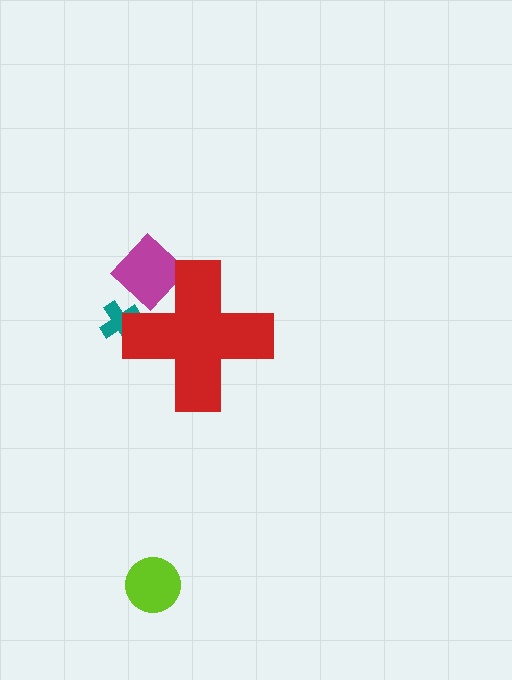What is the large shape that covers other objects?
A red cross.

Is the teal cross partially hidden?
Yes, the teal cross is partially hidden behind the red cross.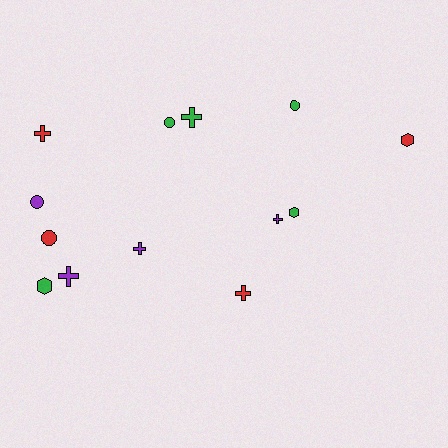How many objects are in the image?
There are 13 objects.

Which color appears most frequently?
Green, with 5 objects.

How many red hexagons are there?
There is 1 red hexagon.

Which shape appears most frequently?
Cross, with 6 objects.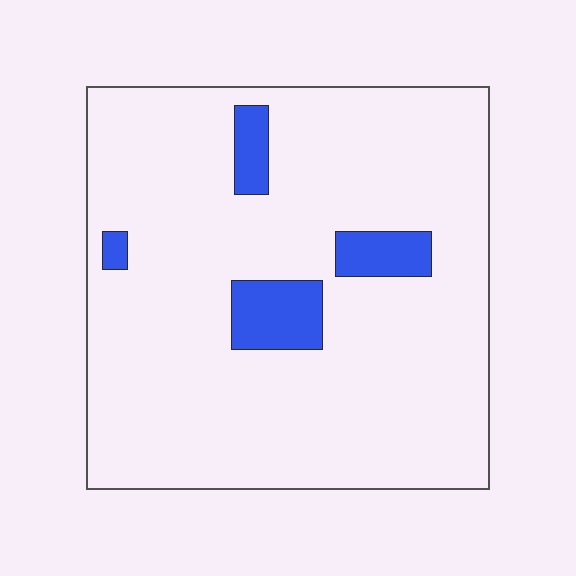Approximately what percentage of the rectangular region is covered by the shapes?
Approximately 10%.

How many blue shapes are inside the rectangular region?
4.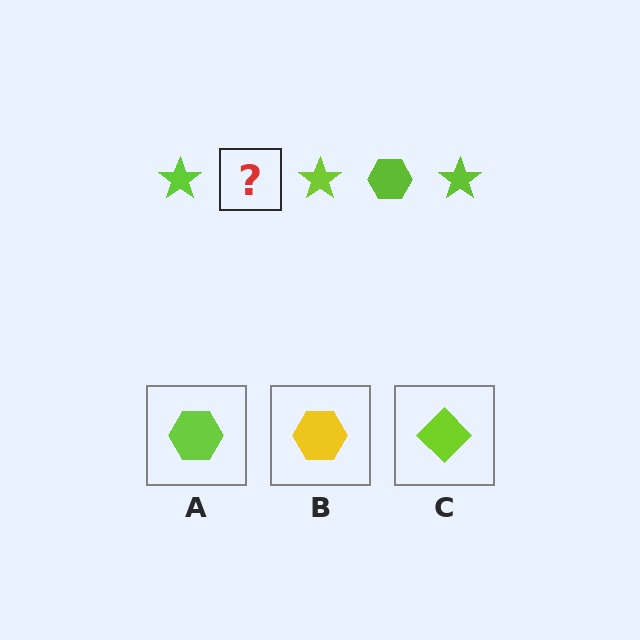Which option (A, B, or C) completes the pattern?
A.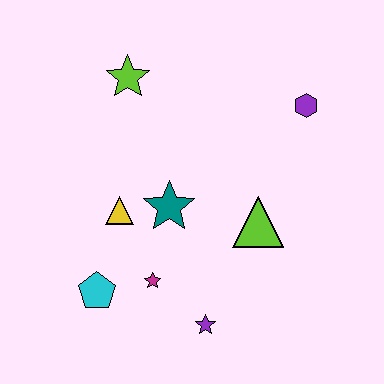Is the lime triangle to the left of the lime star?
No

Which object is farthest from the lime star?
The purple star is farthest from the lime star.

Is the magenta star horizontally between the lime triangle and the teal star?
No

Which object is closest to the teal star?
The yellow triangle is closest to the teal star.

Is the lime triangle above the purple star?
Yes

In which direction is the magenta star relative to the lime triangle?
The magenta star is to the left of the lime triangle.